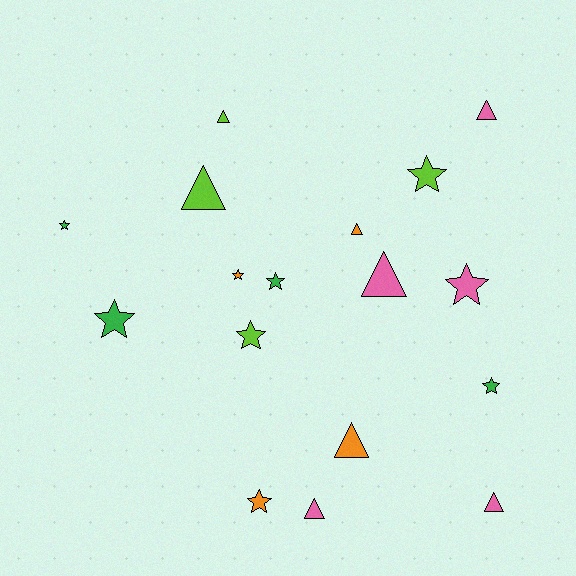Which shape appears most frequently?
Star, with 9 objects.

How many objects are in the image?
There are 17 objects.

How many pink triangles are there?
There are 4 pink triangles.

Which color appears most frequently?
Pink, with 5 objects.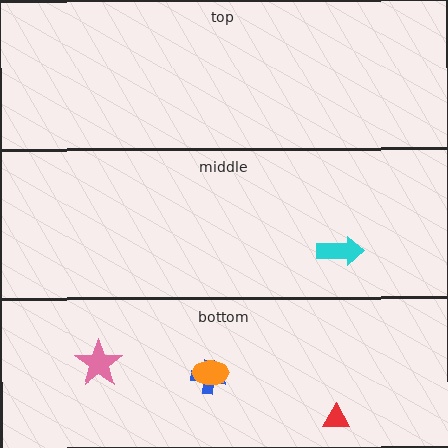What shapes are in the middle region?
The cyan arrow.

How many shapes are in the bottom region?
4.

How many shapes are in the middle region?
1.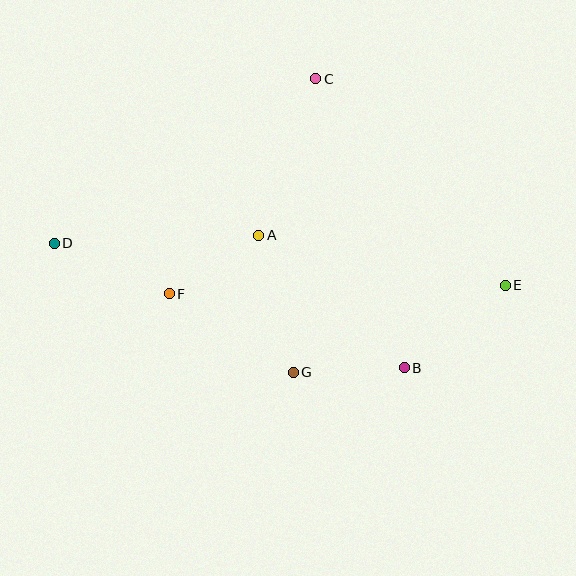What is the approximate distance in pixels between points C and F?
The distance between C and F is approximately 260 pixels.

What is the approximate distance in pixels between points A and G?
The distance between A and G is approximately 141 pixels.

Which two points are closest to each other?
Points A and F are closest to each other.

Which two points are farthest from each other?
Points D and E are farthest from each other.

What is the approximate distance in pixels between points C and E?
The distance between C and E is approximately 281 pixels.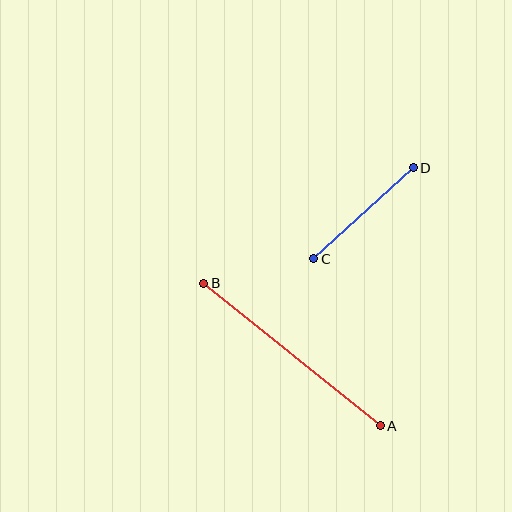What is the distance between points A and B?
The distance is approximately 227 pixels.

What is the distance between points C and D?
The distance is approximately 135 pixels.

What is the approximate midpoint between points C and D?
The midpoint is at approximately (363, 213) pixels.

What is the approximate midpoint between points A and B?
The midpoint is at approximately (292, 354) pixels.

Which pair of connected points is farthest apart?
Points A and B are farthest apart.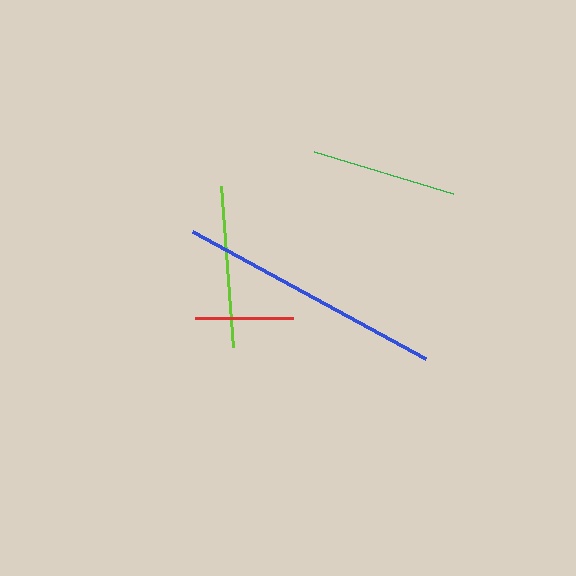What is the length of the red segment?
The red segment is approximately 98 pixels long.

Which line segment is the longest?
The blue line is the longest at approximately 265 pixels.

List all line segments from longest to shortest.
From longest to shortest: blue, lime, green, red.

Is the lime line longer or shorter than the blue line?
The blue line is longer than the lime line.